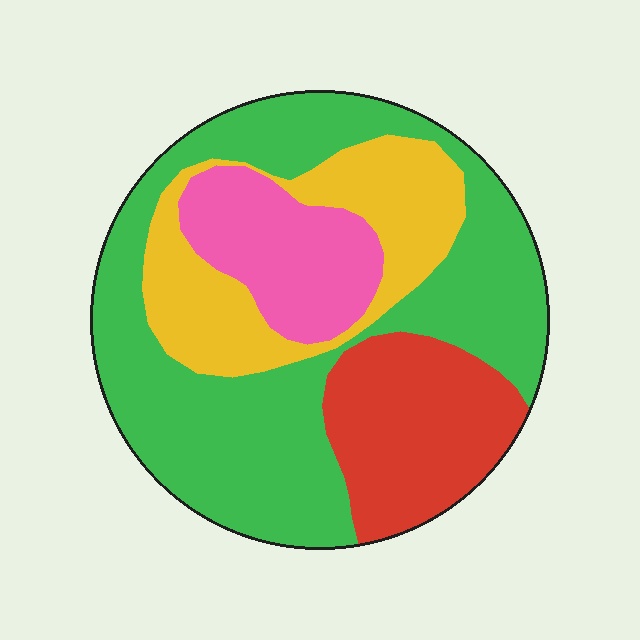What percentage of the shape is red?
Red covers around 20% of the shape.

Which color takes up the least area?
Pink, at roughly 15%.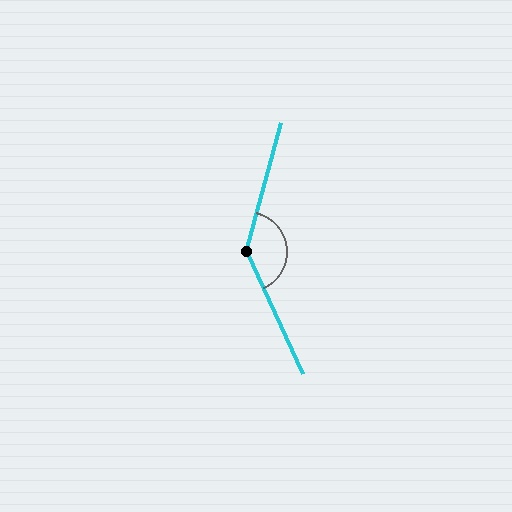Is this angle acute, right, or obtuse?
It is obtuse.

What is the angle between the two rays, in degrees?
Approximately 141 degrees.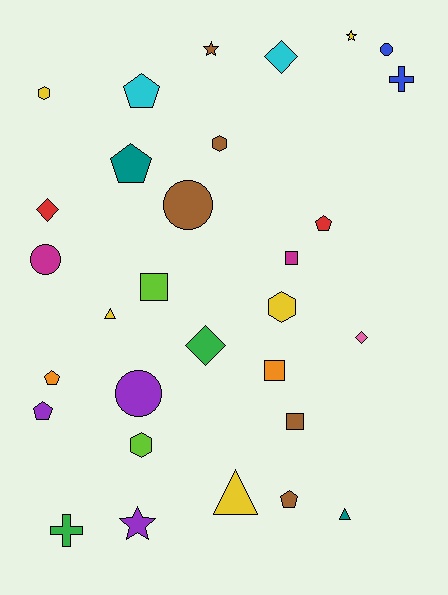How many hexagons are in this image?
There are 4 hexagons.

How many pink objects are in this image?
There is 1 pink object.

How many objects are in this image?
There are 30 objects.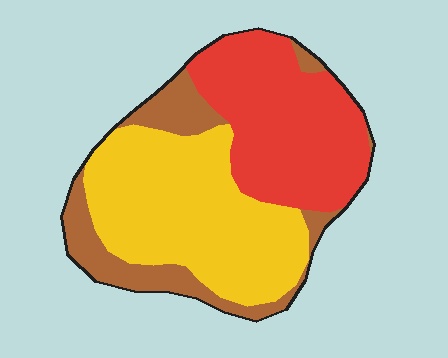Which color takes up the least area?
Brown, at roughly 20%.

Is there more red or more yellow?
Yellow.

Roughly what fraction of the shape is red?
Red takes up about three eighths (3/8) of the shape.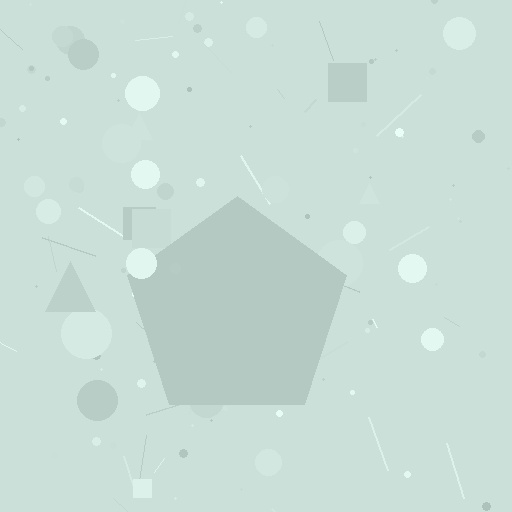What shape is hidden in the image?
A pentagon is hidden in the image.